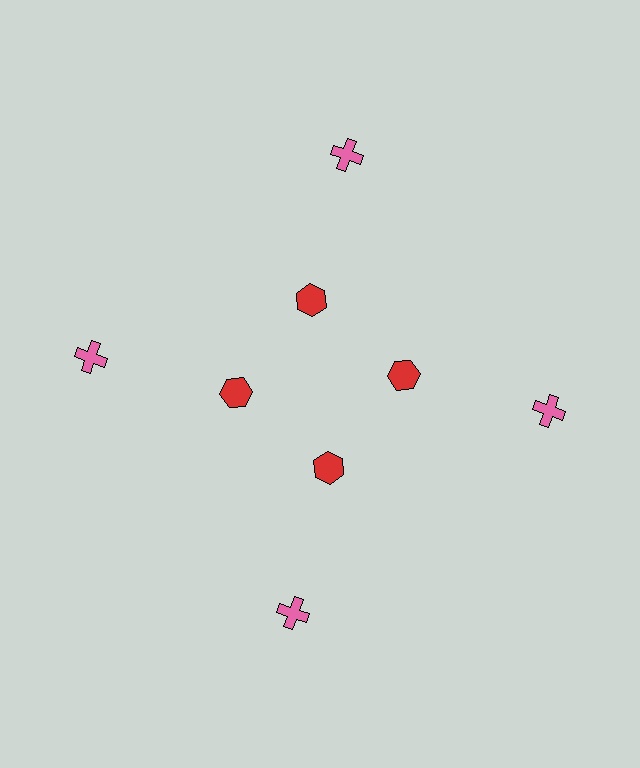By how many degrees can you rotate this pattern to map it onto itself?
The pattern maps onto itself every 90 degrees of rotation.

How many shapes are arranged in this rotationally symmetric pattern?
There are 8 shapes, arranged in 4 groups of 2.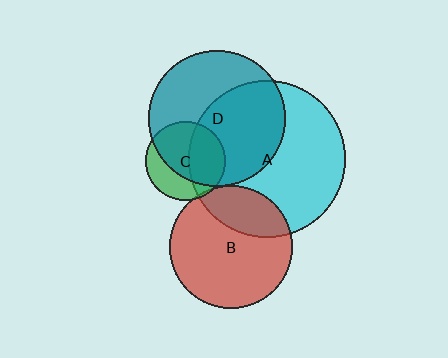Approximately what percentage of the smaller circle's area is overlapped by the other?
Approximately 5%.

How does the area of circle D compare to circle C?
Approximately 2.9 times.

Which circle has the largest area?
Circle A (cyan).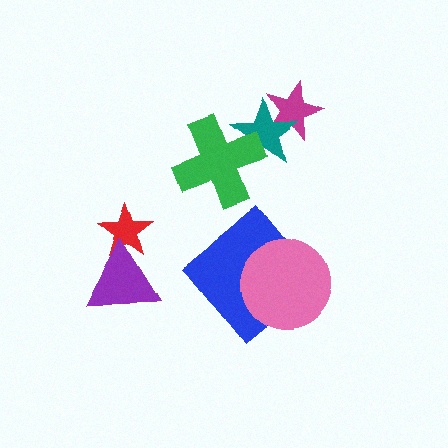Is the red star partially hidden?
Yes, it is partially covered by another shape.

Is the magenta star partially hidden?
Yes, it is partially covered by another shape.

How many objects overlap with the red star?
1 object overlaps with the red star.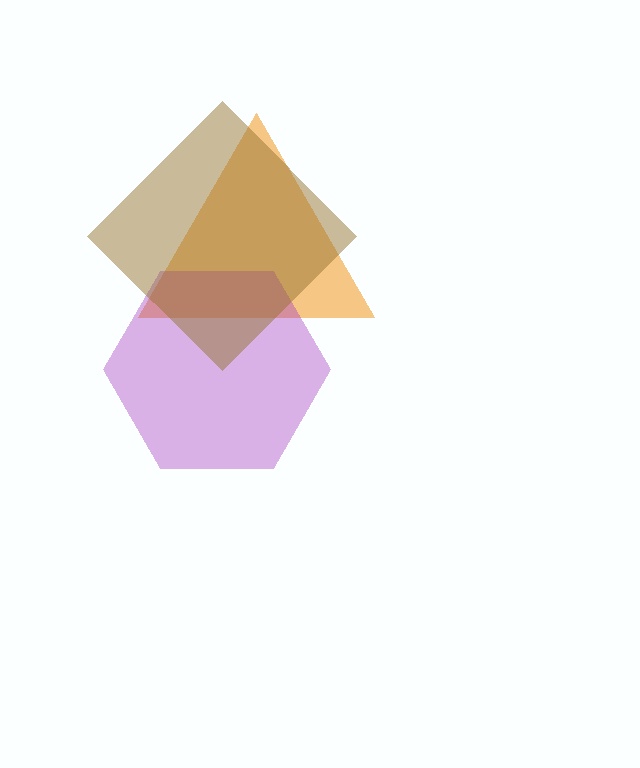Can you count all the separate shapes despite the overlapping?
Yes, there are 3 separate shapes.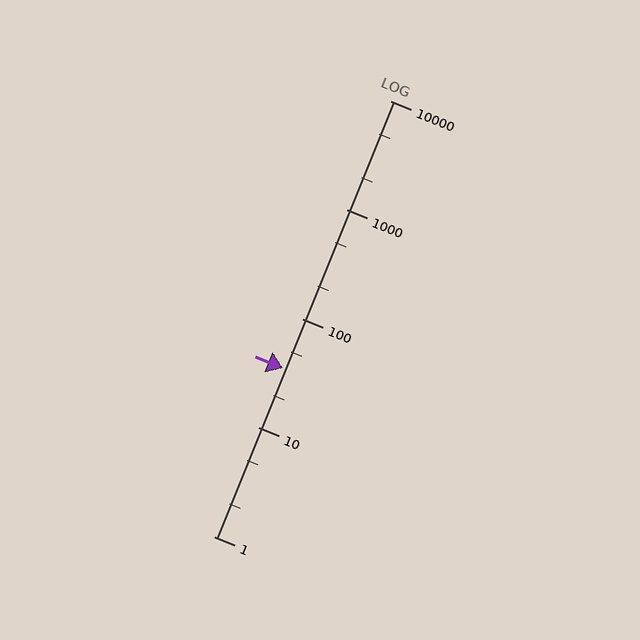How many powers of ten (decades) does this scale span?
The scale spans 4 decades, from 1 to 10000.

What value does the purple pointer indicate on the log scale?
The pointer indicates approximately 35.